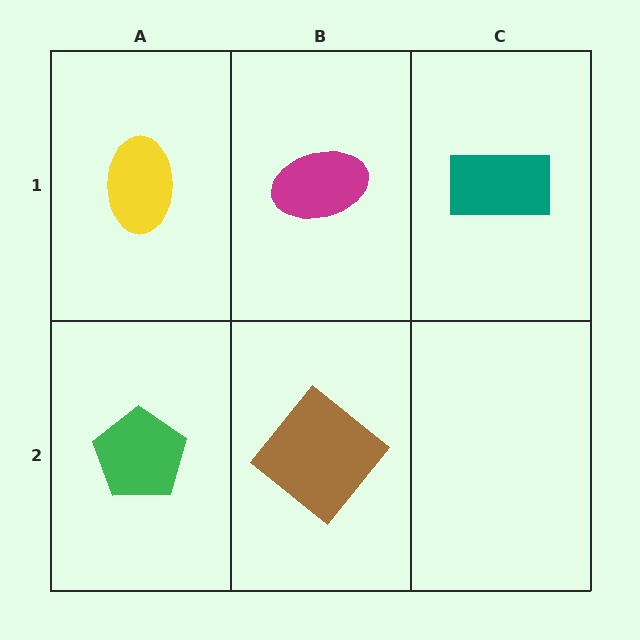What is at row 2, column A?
A green pentagon.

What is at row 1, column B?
A magenta ellipse.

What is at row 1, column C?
A teal rectangle.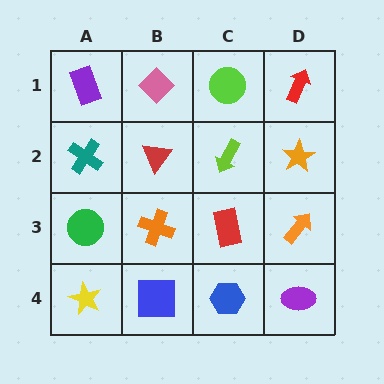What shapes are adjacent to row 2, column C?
A lime circle (row 1, column C), a red rectangle (row 3, column C), a red triangle (row 2, column B), an orange star (row 2, column D).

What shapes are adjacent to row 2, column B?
A pink diamond (row 1, column B), an orange cross (row 3, column B), a teal cross (row 2, column A), a lime arrow (row 2, column C).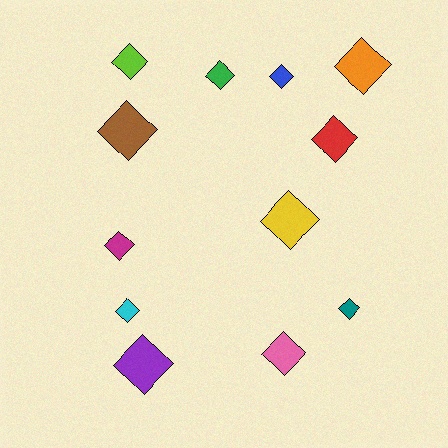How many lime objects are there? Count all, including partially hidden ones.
There is 1 lime object.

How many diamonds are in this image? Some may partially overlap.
There are 12 diamonds.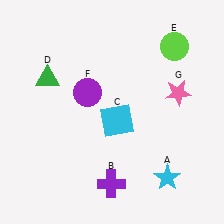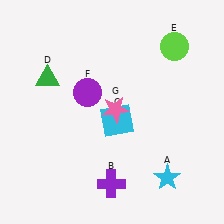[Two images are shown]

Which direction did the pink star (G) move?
The pink star (G) moved left.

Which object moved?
The pink star (G) moved left.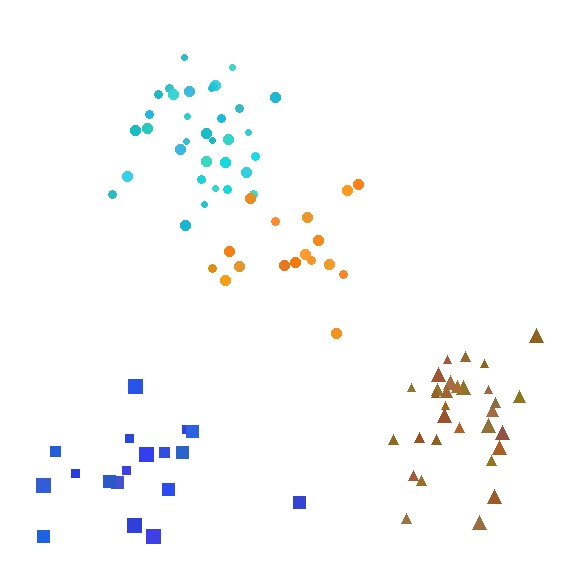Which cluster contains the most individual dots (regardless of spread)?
Cyan (34).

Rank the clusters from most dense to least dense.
cyan, brown, orange, blue.